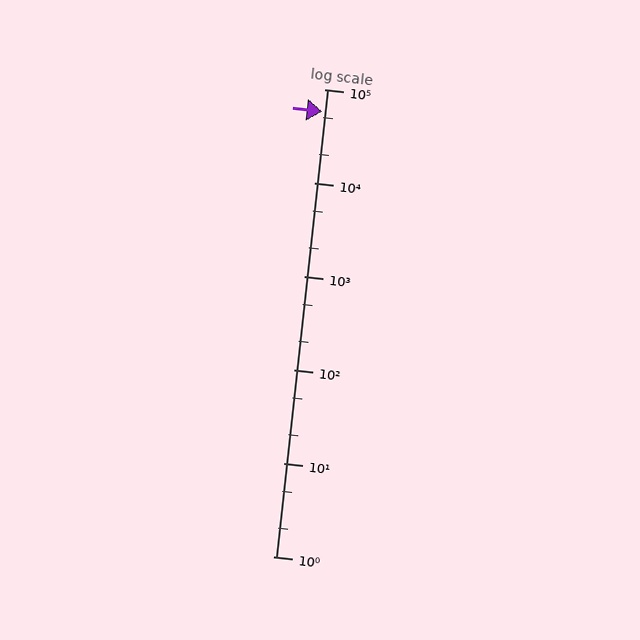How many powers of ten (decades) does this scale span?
The scale spans 5 decades, from 1 to 100000.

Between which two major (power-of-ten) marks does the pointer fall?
The pointer is between 10000 and 100000.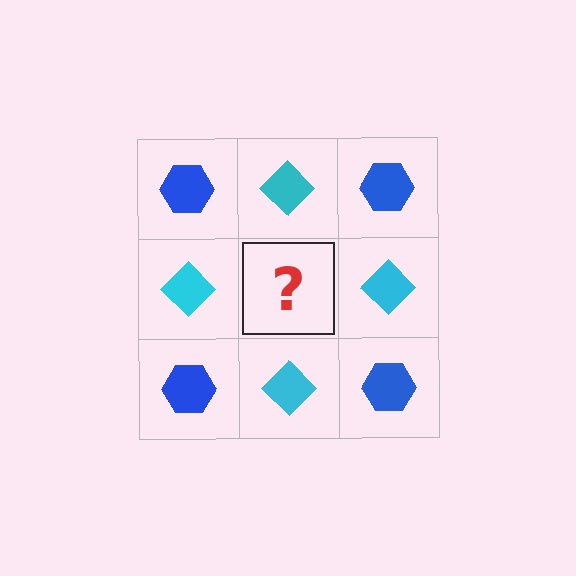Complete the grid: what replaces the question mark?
The question mark should be replaced with a blue hexagon.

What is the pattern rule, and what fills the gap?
The rule is that it alternates blue hexagon and cyan diamond in a checkerboard pattern. The gap should be filled with a blue hexagon.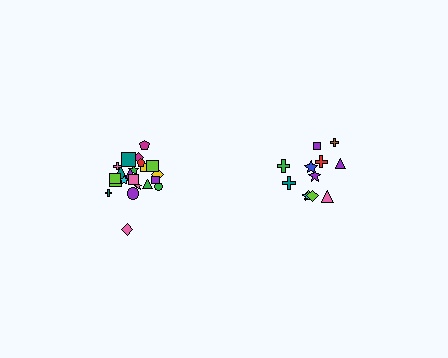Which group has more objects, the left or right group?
The left group.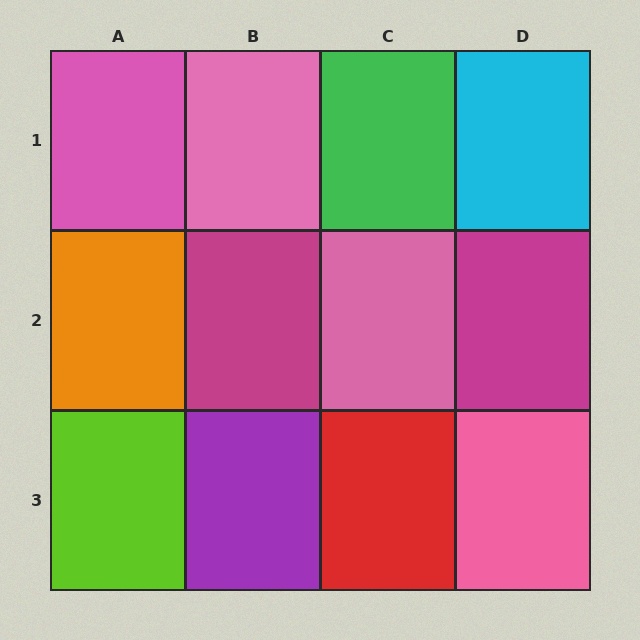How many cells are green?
1 cell is green.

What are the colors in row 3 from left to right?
Lime, purple, red, pink.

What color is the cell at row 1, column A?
Pink.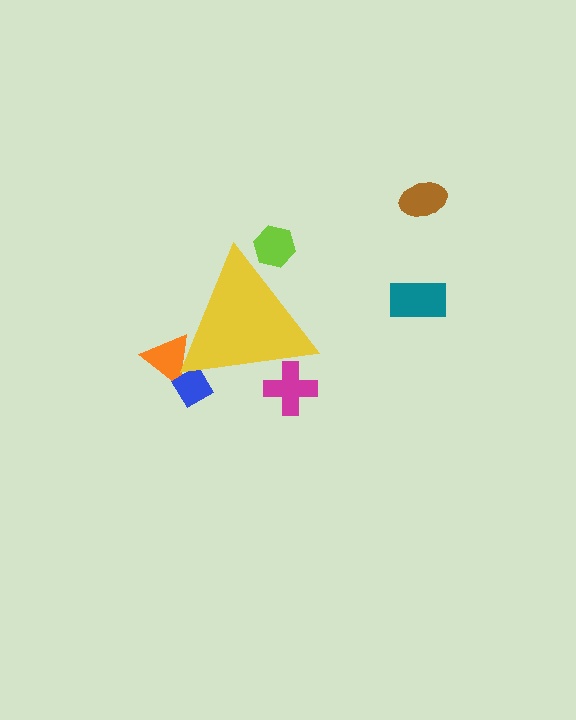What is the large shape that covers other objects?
A yellow triangle.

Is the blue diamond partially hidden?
Yes, the blue diamond is partially hidden behind the yellow triangle.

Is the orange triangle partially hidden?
Yes, the orange triangle is partially hidden behind the yellow triangle.